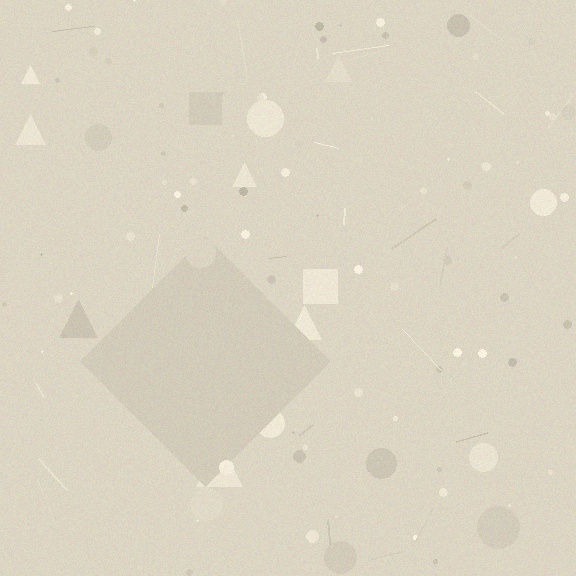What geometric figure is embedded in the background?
A diamond is embedded in the background.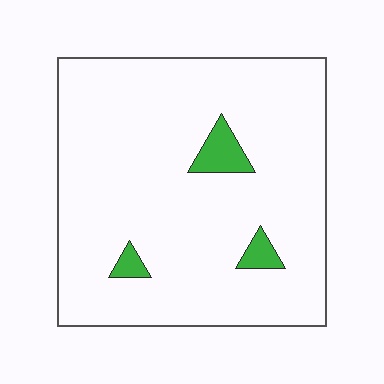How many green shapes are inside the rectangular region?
3.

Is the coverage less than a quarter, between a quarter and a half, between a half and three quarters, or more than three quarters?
Less than a quarter.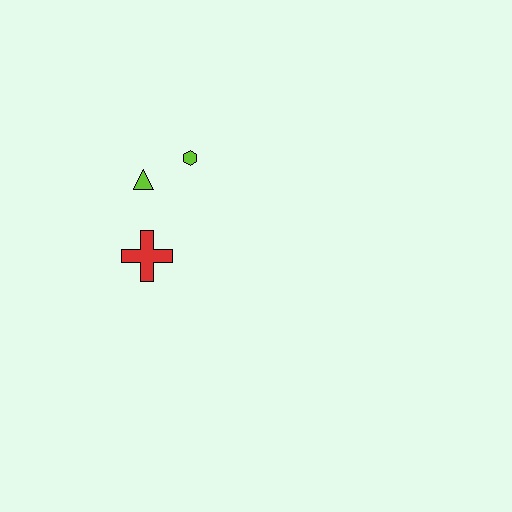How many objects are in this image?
There are 3 objects.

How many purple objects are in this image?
There are no purple objects.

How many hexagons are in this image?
There is 1 hexagon.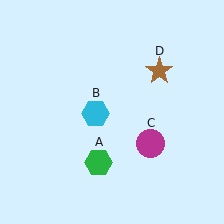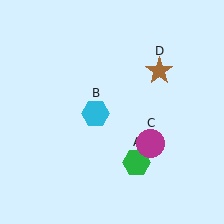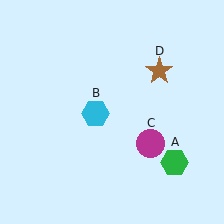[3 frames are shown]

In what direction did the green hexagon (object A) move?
The green hexagon (object A) moved right.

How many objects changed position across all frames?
1 object changed position: green hexagon (object A).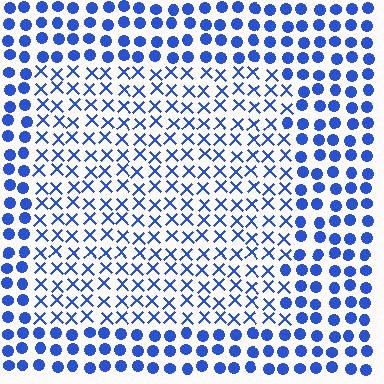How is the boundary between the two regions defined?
The boundary is defined by a change in element shape: X marks inside vs. circles outside. All elements share the same color and spacing.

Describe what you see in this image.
The image is filled with small blue elements arranged in a uniform grid. A rectangle-shaped region contains X marks, while the surrounding area contains circles. The boundary is defined purely by the change in element shape.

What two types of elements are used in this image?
The image uses X marks inside the rectangle region and circles outside it.